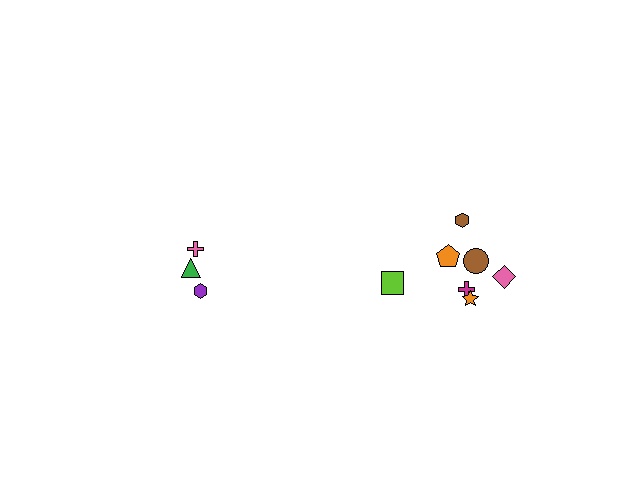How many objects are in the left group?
There are 3 objects.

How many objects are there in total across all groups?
There are 10 objects.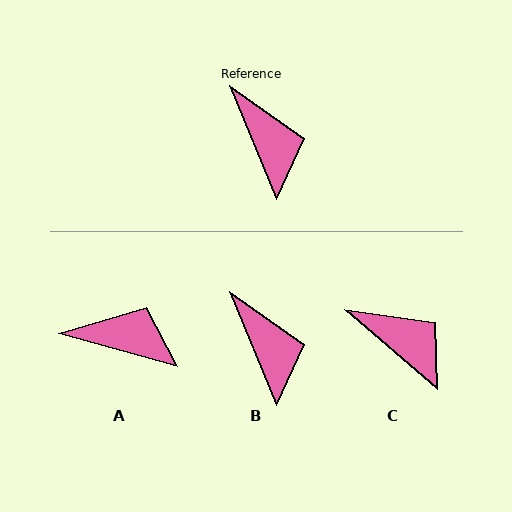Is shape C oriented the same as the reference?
No, it is off by about 26 degrees.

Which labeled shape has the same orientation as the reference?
B.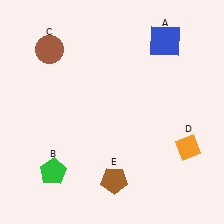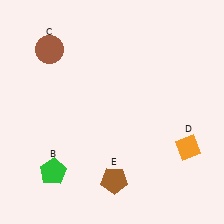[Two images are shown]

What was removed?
The blue square (A) was removed in Image 2.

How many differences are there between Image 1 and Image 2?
There is 1 difference between the two images.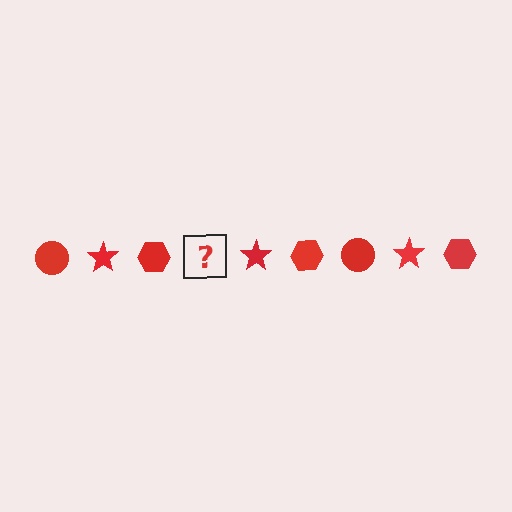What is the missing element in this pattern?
The missing element is a red circle.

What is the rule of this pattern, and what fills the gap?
The rule is that the pattern cycles through circle, star, hexagon shapes in red. The gap should be filled with a red circle.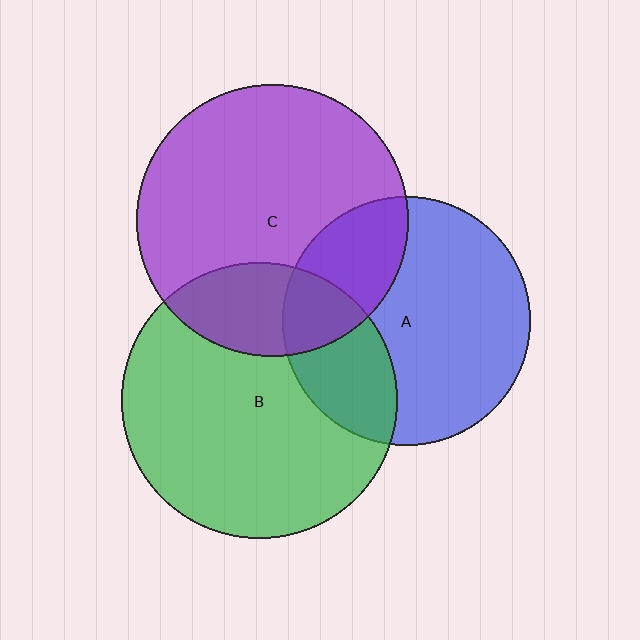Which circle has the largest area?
Circle B (green).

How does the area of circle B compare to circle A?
Approximately 1.2 times.